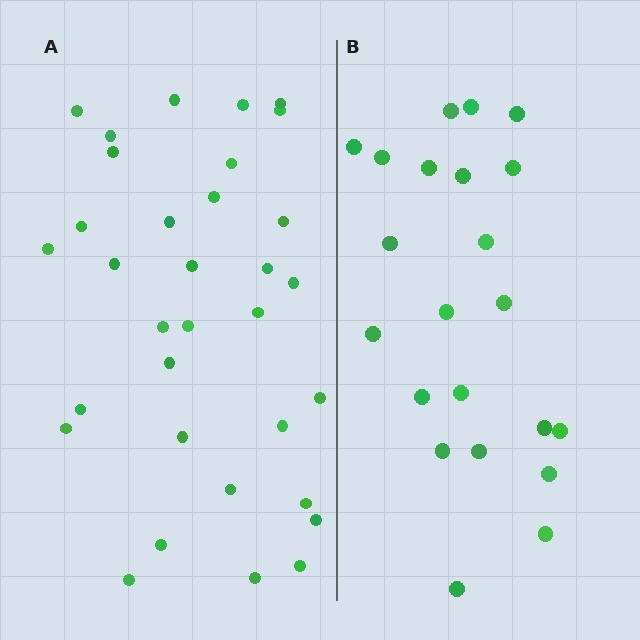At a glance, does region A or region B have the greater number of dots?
Region A (the left region) has more dots.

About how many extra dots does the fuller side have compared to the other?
Region A has roughly 12 or so more dots than region B.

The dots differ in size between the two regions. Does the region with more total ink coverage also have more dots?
No. Region B has more total ink coverage because its dots are larger, but region A actually contains more individual dots. Total area can be misleading — the number of items is what matters here.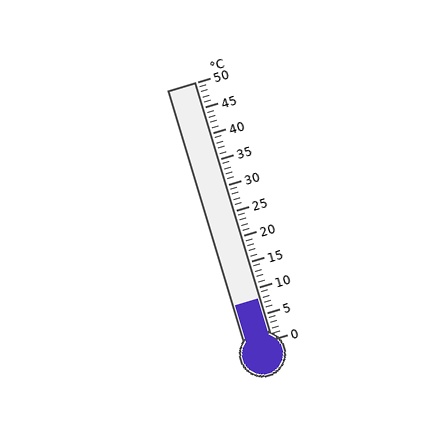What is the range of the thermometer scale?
The thermometer scale ranges from 0°C to 50°C.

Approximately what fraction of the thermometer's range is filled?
The thermometer is filled to approximately 15% of its range.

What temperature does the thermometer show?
The thermometer shows approximately 8°C.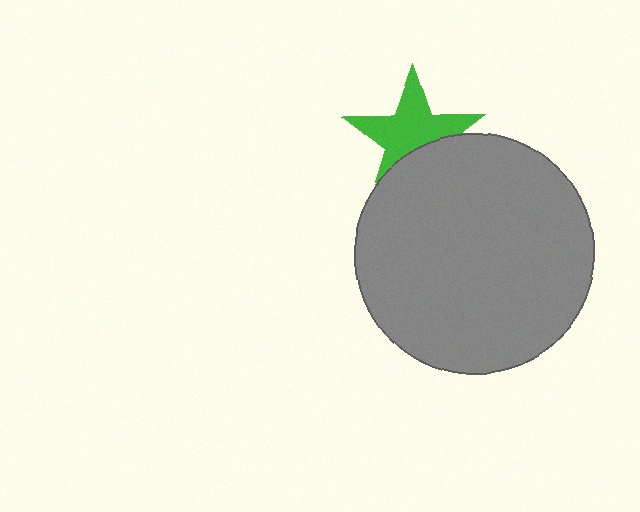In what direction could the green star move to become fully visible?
The green star could move up. That would shift it out from behind the gray circle entirely.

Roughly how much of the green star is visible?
Most of it is visible (roughly 66%).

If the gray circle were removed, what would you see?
You would see the complete green star.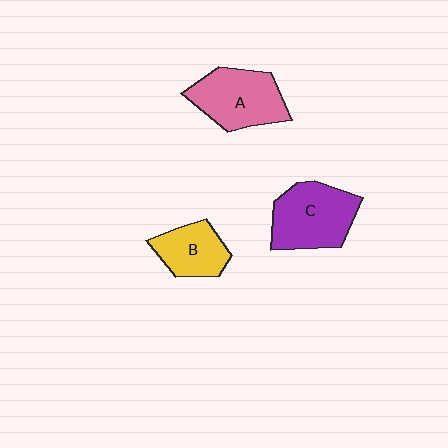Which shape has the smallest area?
Shape B (yellow).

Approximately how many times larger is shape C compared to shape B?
Approximately 1.5 times.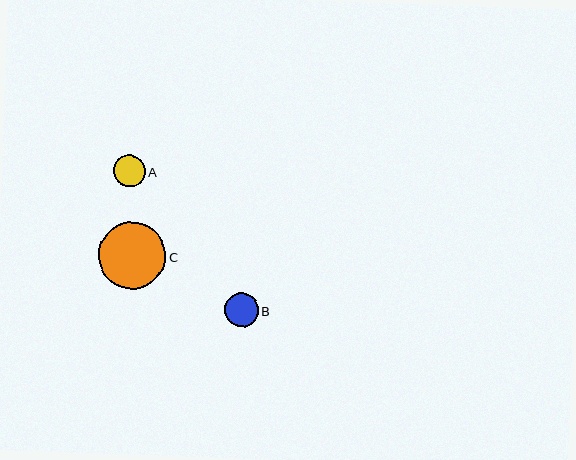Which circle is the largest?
Circle C is the largest with a size of approximately 67 pixels.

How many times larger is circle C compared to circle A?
Circle C is approximately 2.1 times the size of circle A.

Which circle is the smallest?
Circle A is the smallest with a size of approximately 32 pixels.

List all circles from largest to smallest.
From largest to smallest: C, B, A.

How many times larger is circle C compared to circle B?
Circle C is approximately 2.0 times the size of circle B.